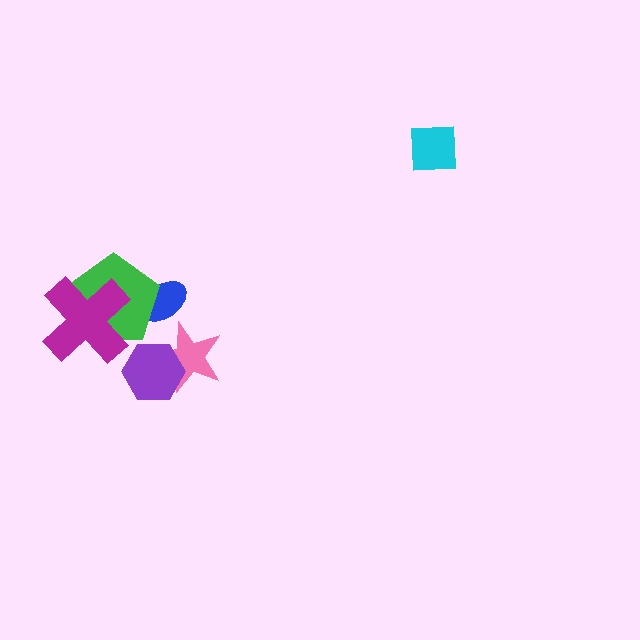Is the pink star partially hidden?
Yes, it is partially covered by another shape.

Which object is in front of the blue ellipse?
The green pentagon is in front of the blue ellipse.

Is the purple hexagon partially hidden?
No, no other shape covers it.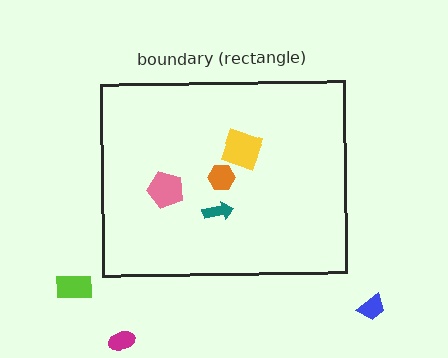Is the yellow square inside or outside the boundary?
Inside.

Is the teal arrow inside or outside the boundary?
Inside.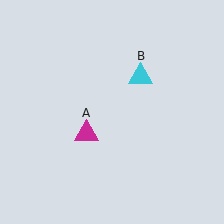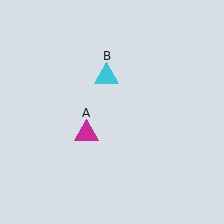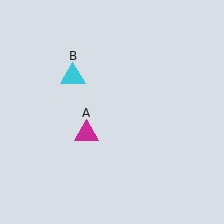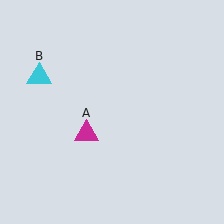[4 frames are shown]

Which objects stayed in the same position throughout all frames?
Magenta triangle (object A) remained stationary.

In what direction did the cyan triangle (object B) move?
The cyan triangle (object B) moved left.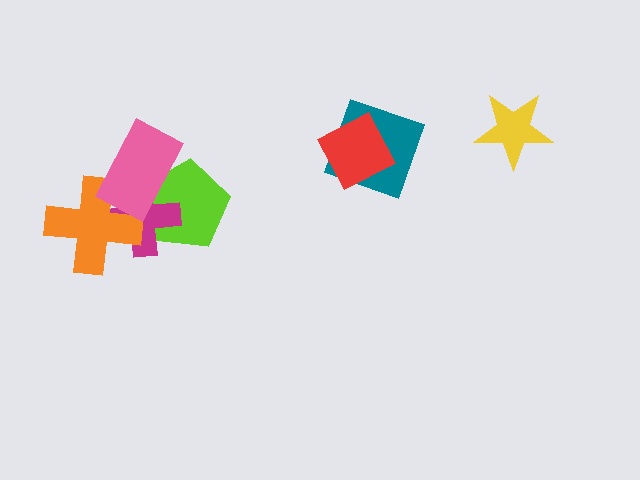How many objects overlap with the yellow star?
0 objects overlap with the yellow star.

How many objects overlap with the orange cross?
2 objects overlap with the orange cross.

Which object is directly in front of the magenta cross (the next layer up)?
The orange cross is directly in front of the magenta cross.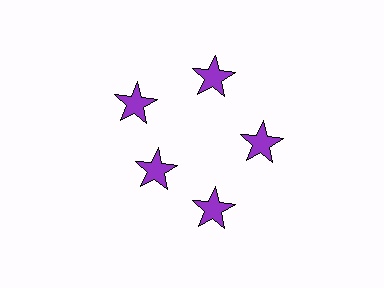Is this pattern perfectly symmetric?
No. The 5 purple stars are arranged in a ring, but one element near the 8 o'clock position is pulled inward toward the center, breaking the 5-fold rotational symmetry.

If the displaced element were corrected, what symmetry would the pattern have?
It would have 5-fold rotational symmetry — the pattern would map onto itself every 72 degrees.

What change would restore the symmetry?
The symmetry would be restored by moving it outward, back onto the ring so that all 5 stars sit at equal angles and equal distance from the center.